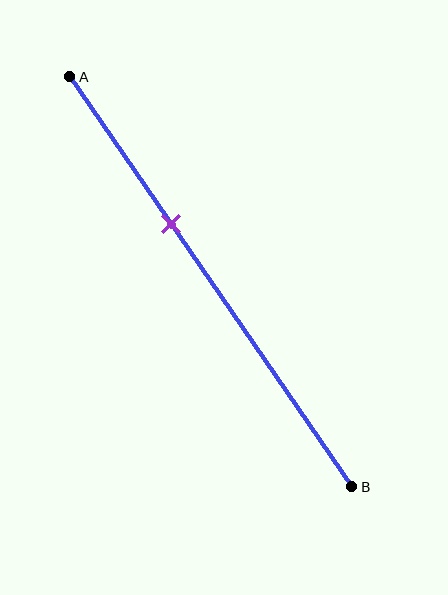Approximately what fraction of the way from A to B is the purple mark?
The purple mark is approximately 35% of the way from A to B.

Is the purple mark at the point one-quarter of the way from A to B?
No, the mark is at about 35% from A, not at the 25% one-quarter point.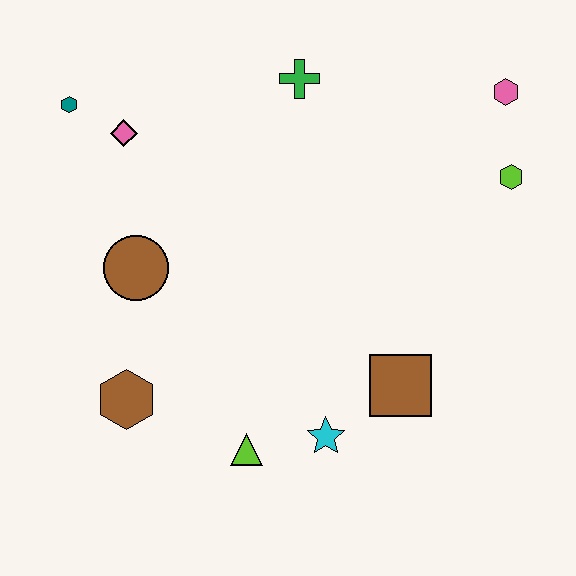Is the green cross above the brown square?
Yes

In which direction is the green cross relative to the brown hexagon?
The green cross is above the brown hexagon.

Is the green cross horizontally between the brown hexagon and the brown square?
Yes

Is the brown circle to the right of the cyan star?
No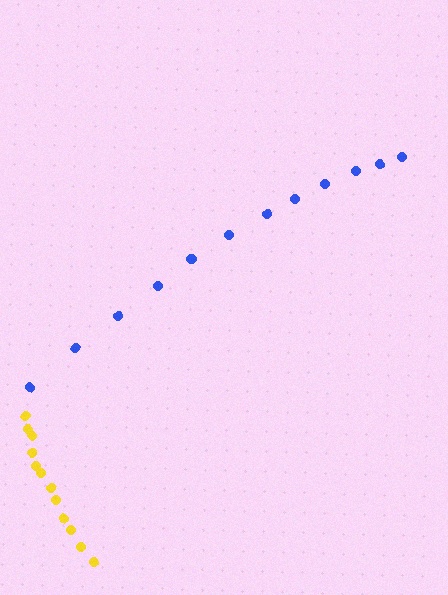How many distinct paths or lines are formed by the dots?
There are 2 distinct paths.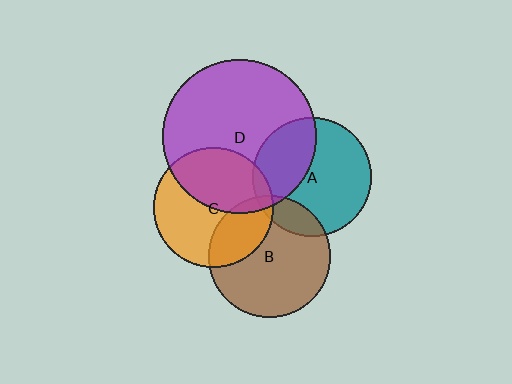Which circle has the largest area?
Circle D (purple).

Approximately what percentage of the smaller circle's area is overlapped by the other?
Approximately 30%.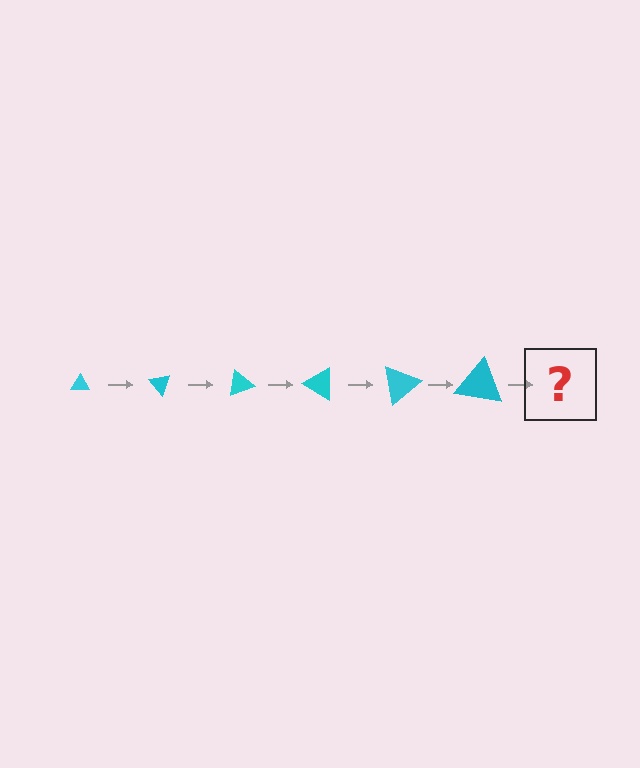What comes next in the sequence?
The next element should be a triangle, larger than the previous one and rotated 300 degrees from the start.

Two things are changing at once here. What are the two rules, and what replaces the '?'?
The two rules are that the triangle grows larger each step and it rotates 50 degrees each step. The '?' should be a triangle, larger than the previous one and rotated 300 degrees from the start.